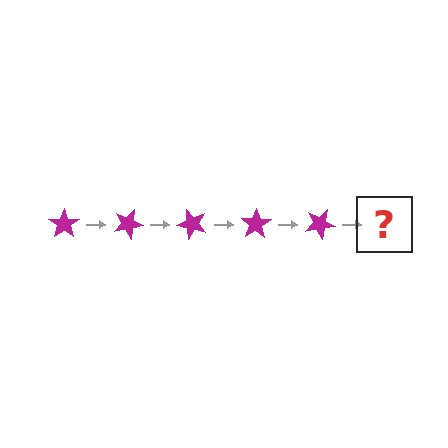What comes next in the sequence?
The next element should be a magenta star rotated 125 degrees.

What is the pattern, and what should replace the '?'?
The pattern is that the star rotates 25 degrees each step. The '?' should be a magenta star rotated 125 degrees.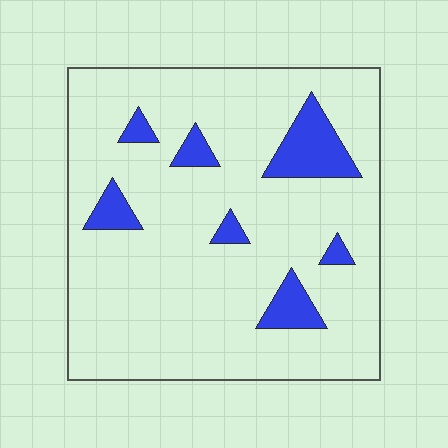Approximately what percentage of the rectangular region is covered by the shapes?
Approximately 10%.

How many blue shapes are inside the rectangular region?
7.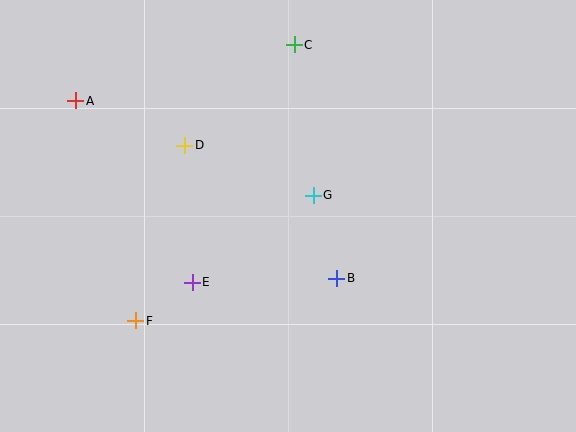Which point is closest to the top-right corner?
Point C is closest to the top-right corner.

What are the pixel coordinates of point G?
Point G is at (313, 195).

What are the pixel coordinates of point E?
Point E is at (192, 282).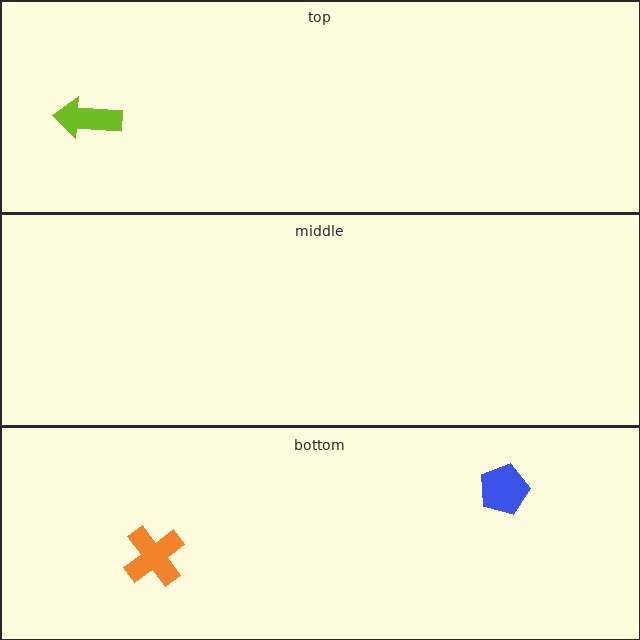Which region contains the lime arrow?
The top region.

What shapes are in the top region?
The lime arrow.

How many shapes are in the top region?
1.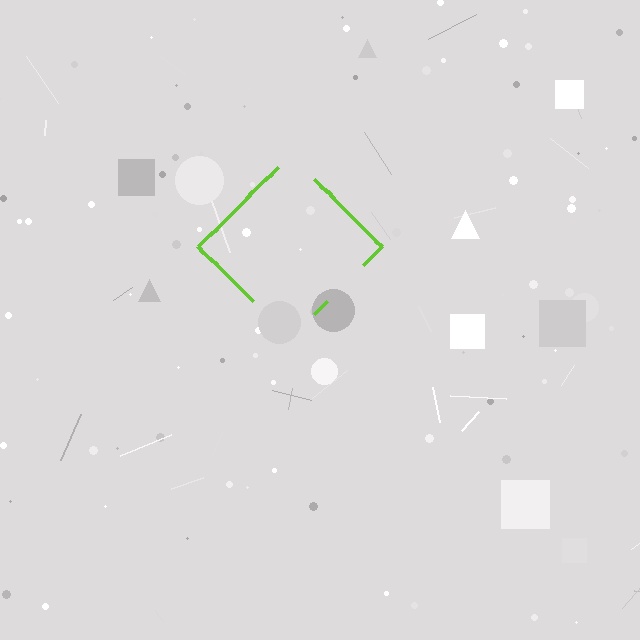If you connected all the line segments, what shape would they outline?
They would outline a diamond.